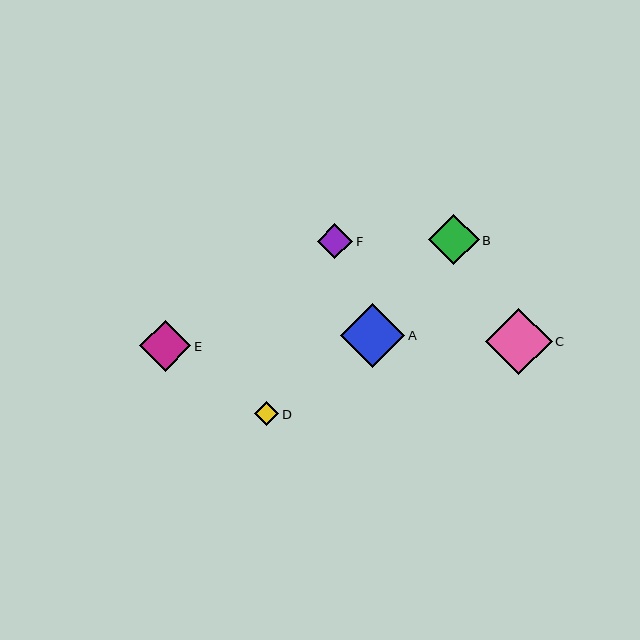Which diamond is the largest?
Diamond C is the largest with a size of approximately 66 pixels.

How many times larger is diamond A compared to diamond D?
Diamond A is approximately 2.6 times the size of diamond D.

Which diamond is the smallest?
Diamond D is the smallest with a size of approximately 24 pixels.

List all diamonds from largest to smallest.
From largest to smallest: C, A, E, B, F, D.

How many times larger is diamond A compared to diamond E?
Diamond A is approximately 1.3 times the size of diamond E.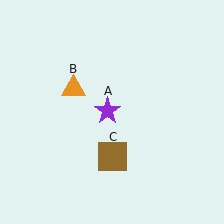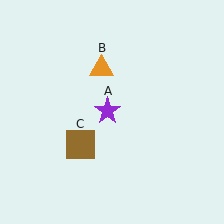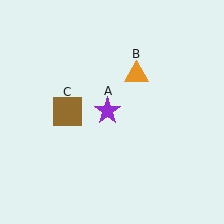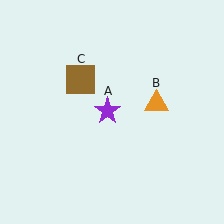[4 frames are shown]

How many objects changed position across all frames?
2 objects changed position: orange triangle (object B), brown square (object C).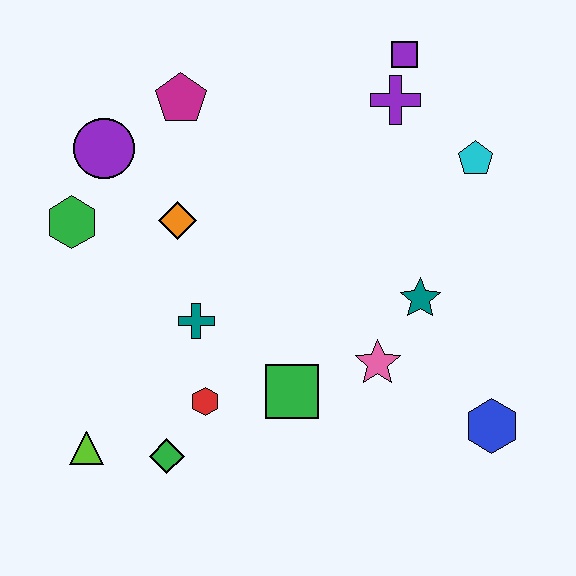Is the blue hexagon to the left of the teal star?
No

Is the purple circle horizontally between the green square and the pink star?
No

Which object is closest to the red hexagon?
The green diamond is closest to the red hexagon.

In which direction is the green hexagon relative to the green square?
The green hexagon is to the left of the green square.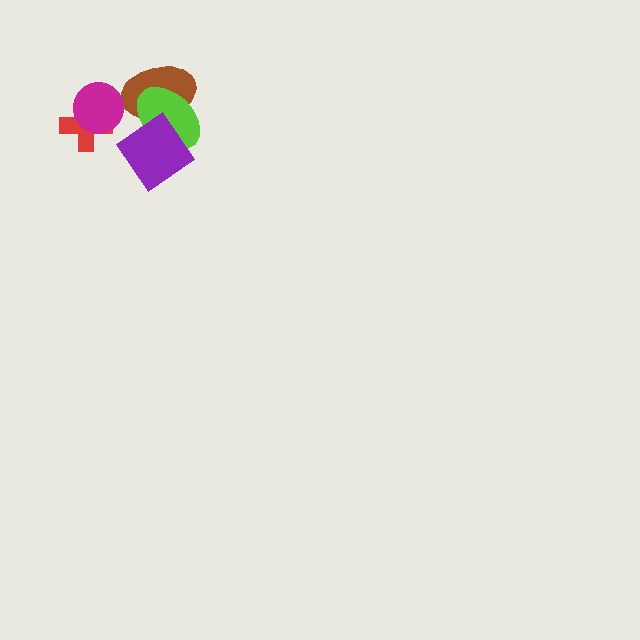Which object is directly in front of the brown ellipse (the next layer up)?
The lime ellipse is directly in front of the brown ellipse.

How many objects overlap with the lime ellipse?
2 objects overlap with the lime ellipse.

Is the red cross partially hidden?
Yes, it is partially covered by another shape.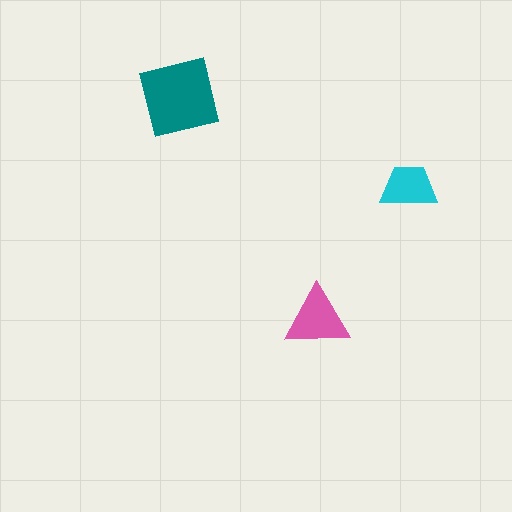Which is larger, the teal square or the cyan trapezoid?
The teal square.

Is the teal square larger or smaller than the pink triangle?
Larger.